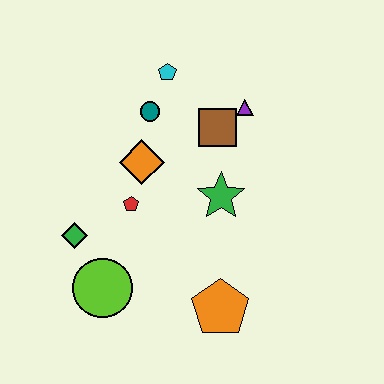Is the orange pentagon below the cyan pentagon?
Yes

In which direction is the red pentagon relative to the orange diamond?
The red pentagon is below the orange diamond.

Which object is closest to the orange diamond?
The red pentagon is closest to the orange diamond.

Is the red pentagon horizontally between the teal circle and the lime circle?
Yes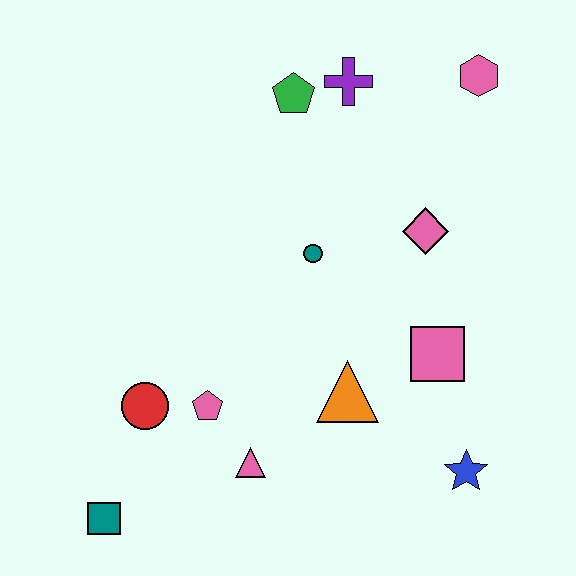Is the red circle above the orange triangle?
No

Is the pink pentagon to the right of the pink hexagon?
No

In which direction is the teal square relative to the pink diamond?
The teal square is to the left of the pink diamond.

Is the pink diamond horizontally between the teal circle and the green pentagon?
No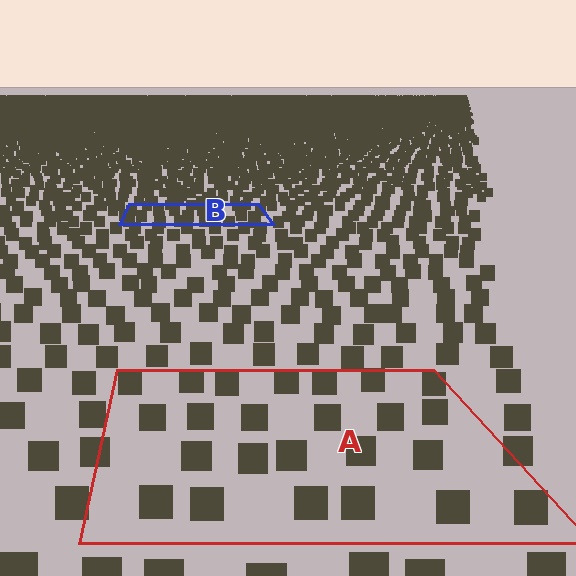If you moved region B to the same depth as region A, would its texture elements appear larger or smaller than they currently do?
They would appear larger. At a closer depth, the same texture elements are projected at a bigger on-screen size.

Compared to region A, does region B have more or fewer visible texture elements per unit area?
Region B has more texture elements per unit area — they are packed more densely because it is farther away.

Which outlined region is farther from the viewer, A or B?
Region B is farther from the viewer — the texture elements inside it appear smaller and more densely packed.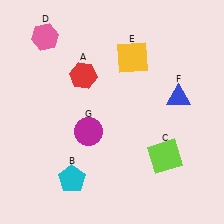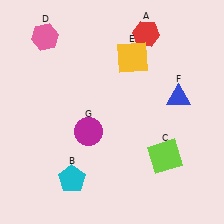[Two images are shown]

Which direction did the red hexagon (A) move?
The red hexagon (A) moved right.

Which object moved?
The red hexagon (A) moved right.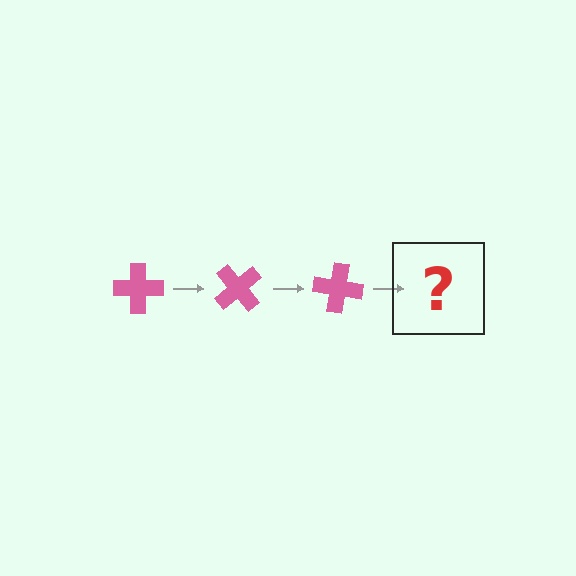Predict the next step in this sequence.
The next step is a pink cross rotated 150 degrees.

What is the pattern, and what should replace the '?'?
The pattern is that the cross rotates 50 degrees each step. The '?' should be a pink cross rotated 150 degrees.